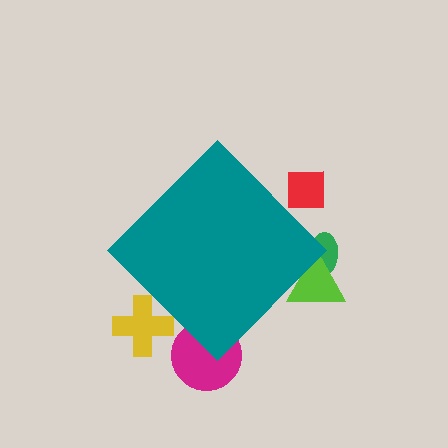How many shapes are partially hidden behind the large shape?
5 shapes are partially hidden.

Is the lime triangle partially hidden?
Yes, the lime triangle is partially hidden behind the teal diamond.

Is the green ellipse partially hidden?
Yes, the green ellipse is partially hidden behind the teal diamond.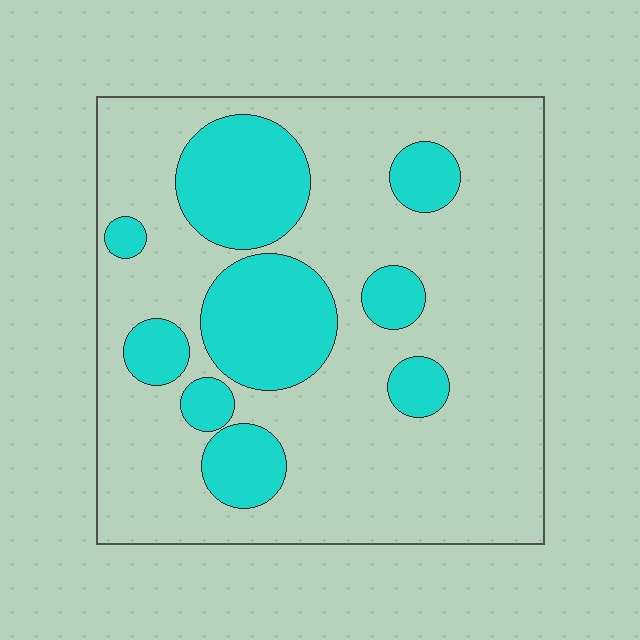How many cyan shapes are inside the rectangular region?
9.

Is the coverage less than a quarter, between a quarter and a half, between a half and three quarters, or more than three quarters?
Between a quarter and a half.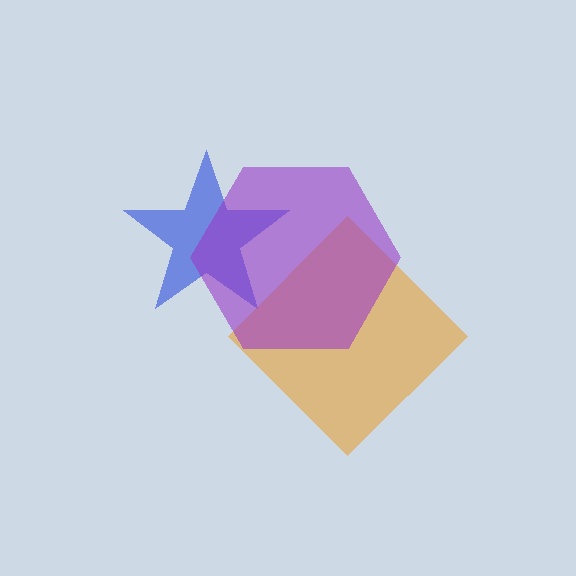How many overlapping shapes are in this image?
There are 3 overlapping shapes in the image.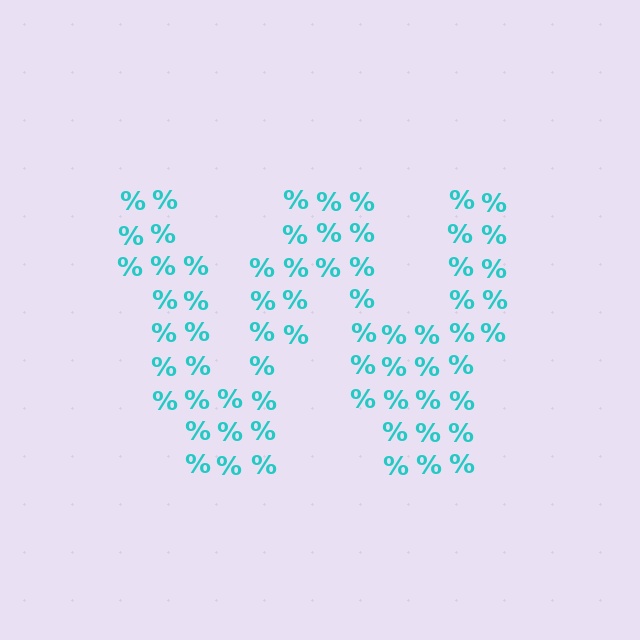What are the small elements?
The small elements are percent signs.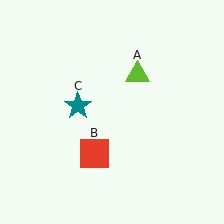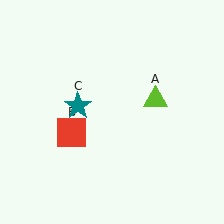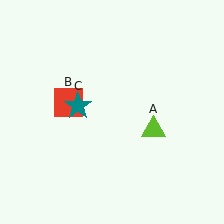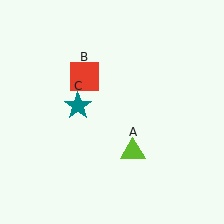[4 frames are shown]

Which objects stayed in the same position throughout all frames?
Teal star (object C) remained stationary.